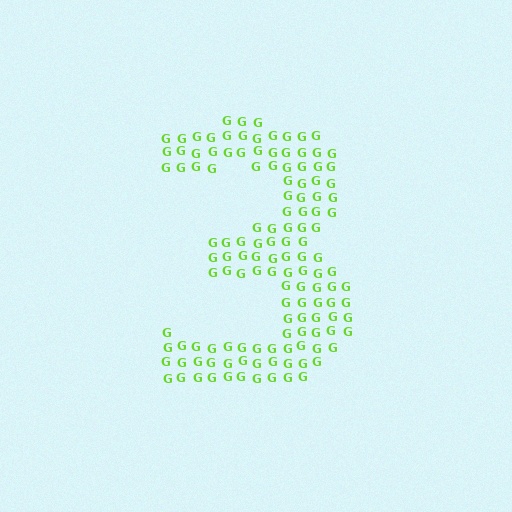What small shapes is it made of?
It is made of small letter G's.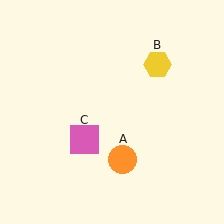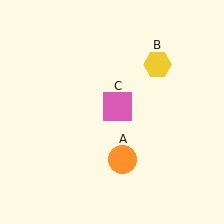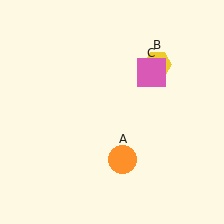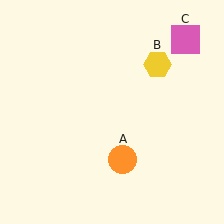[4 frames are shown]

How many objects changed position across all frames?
1 object changed position: pink square (object C).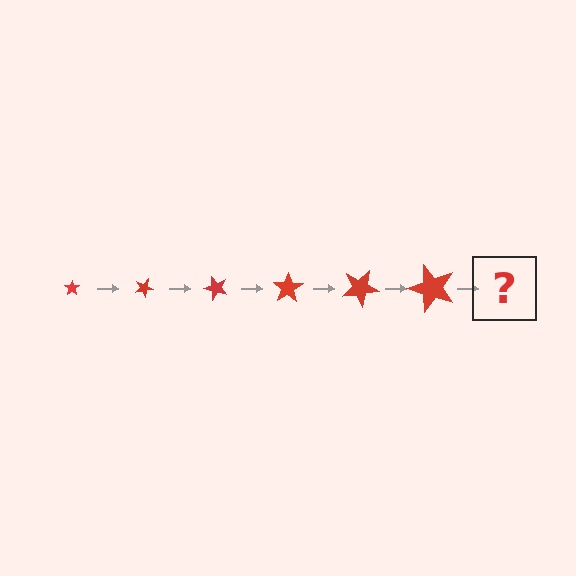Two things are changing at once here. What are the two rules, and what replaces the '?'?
The two rules are that the star grows larger each step and it rotates 25 degrees each step. The '?' should be a star, larger than the previous one and rotated 150 degrees from the start.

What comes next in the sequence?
The next element should be a star, larger than the previous one and rotated 150 degrees from the start.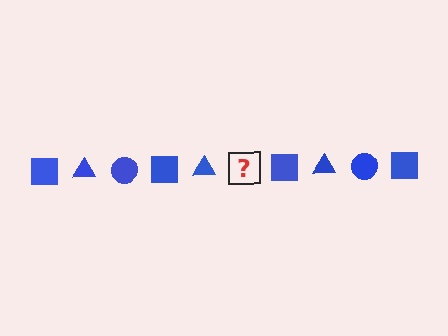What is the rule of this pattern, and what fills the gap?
The rule is that the pattern cycles through square, triangle, circle shapes in blue. The gap should be filled with a blue circle.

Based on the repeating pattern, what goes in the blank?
The blank should be a blue circle.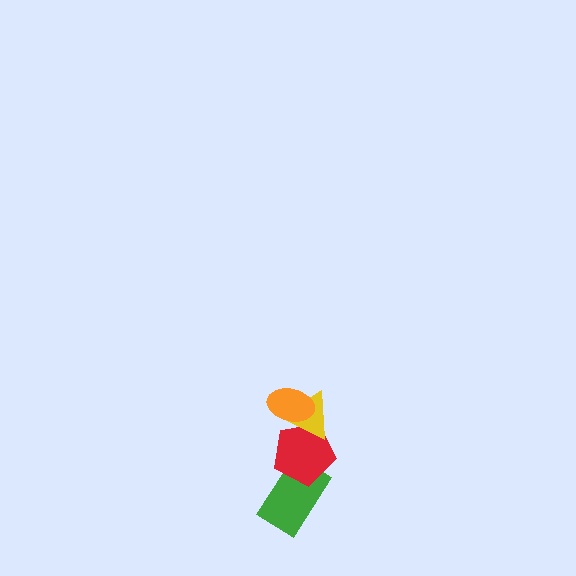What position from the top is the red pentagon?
The red pentagon is 3rd from the top.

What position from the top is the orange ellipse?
The orange ellipse is 1st from the top.